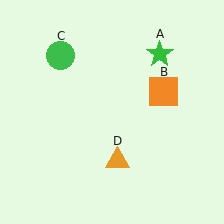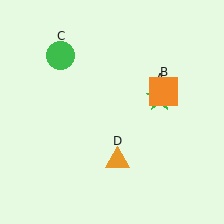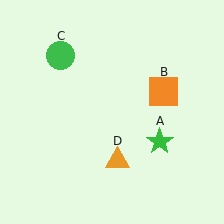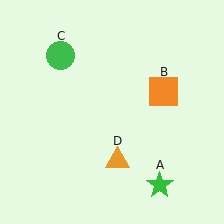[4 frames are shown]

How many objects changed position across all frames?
1 object changed position: green star (object A).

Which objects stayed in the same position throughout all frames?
Orange square (object B) and green circle (object C) and orange triangle (object D) remained stationary.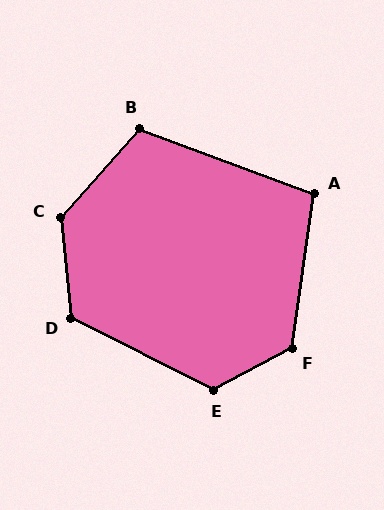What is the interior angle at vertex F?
Approximately 126 degrees (obtuse).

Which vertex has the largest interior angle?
C, at approximately 133 degrees.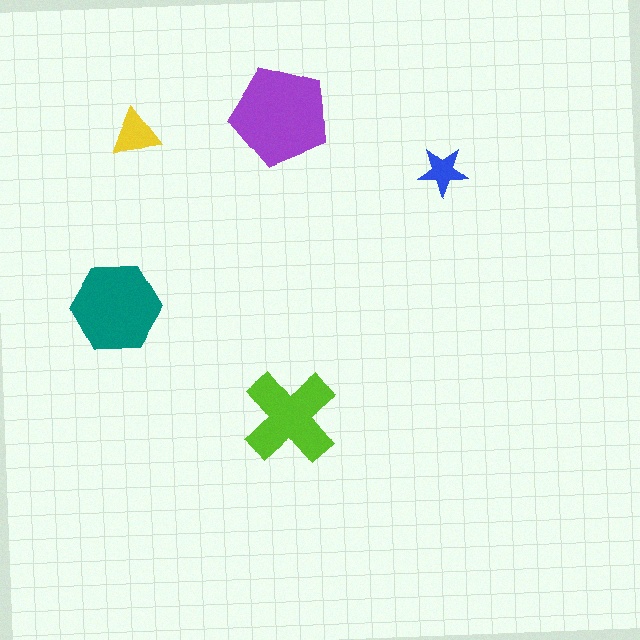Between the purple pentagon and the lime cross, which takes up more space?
The purple pentagon.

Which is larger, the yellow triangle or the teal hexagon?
The teal hexagon.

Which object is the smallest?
The blue star.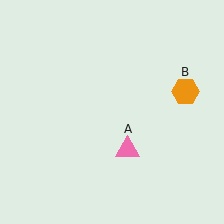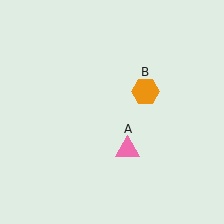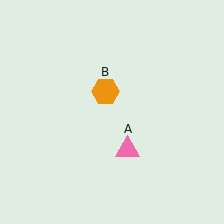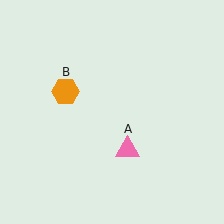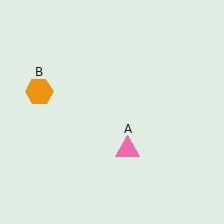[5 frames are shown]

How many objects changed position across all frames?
1 object changed position: orange hexagon (object B).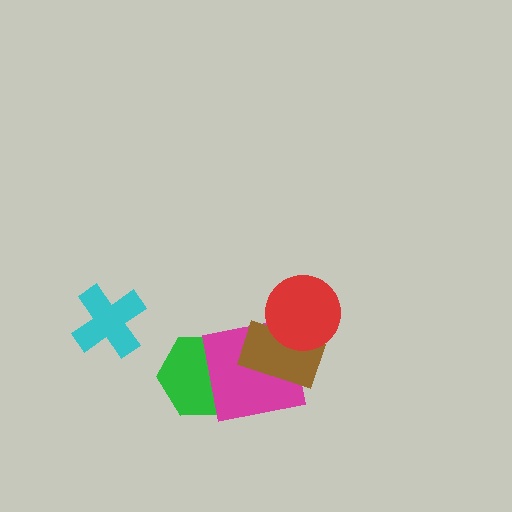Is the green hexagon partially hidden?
Yes, it is partially covered by another shape.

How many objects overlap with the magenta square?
2 objects overlap with the magenta square.